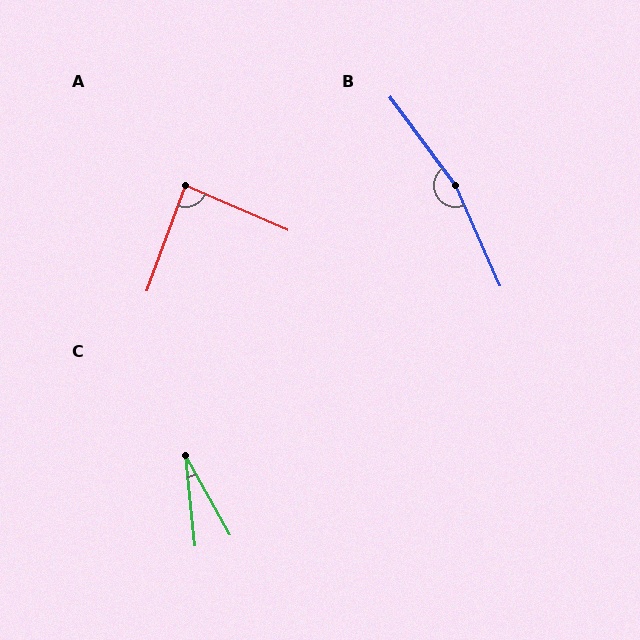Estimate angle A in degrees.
Approximately 87 degrees.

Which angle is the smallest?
C, at approximately 23 degrees.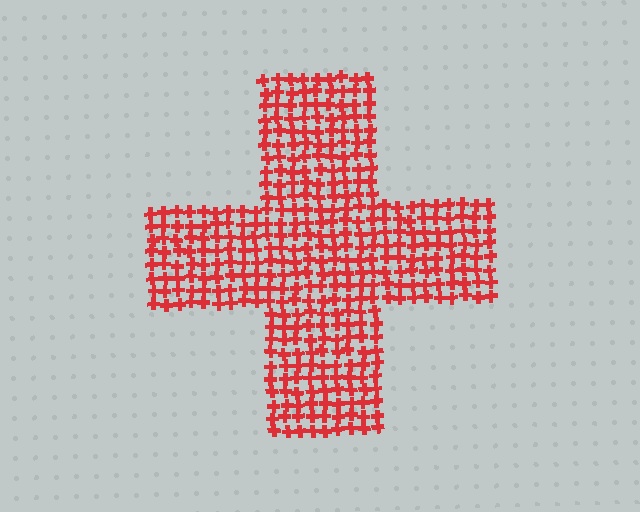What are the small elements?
The small elements are crosses.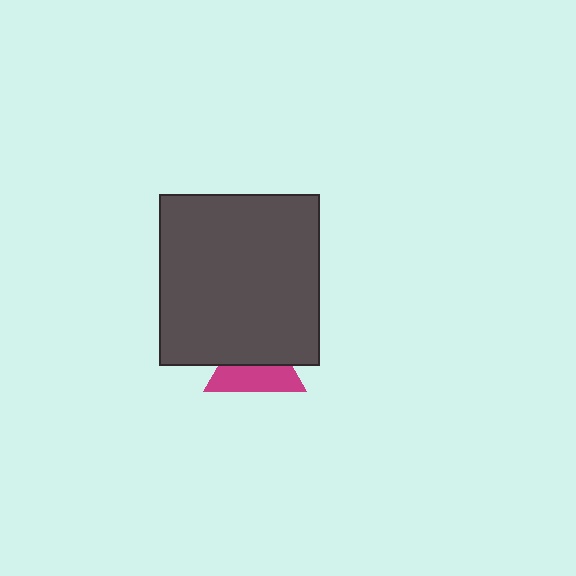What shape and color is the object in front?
The object in front is a dark gray rectangle.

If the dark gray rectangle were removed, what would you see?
You would see the complete magenta triangle.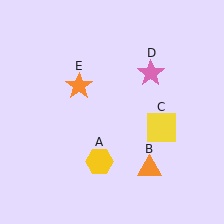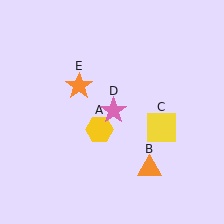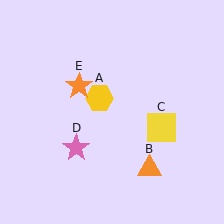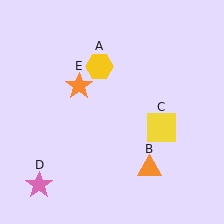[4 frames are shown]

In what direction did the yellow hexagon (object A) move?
The yellow hexagon (object A) moved up.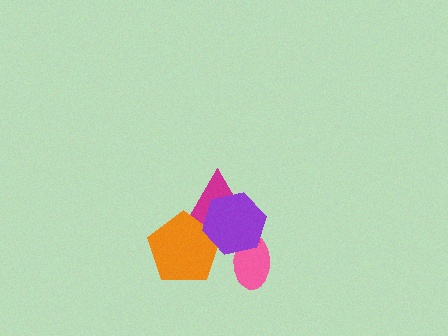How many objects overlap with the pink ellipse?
2 objects overlap with the pink ellipse.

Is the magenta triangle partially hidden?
Yes, it is partially covered by another shape.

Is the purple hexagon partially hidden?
No, no other shape covers it.